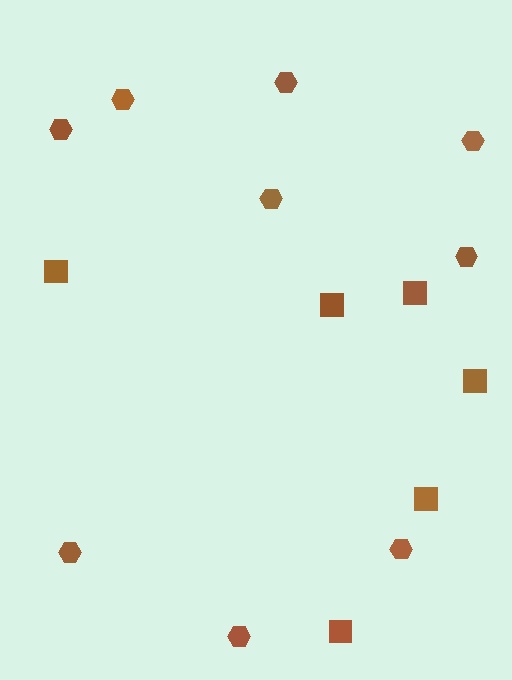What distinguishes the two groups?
There are 2 groups: one group of squares (6) and one group of hexagons (9).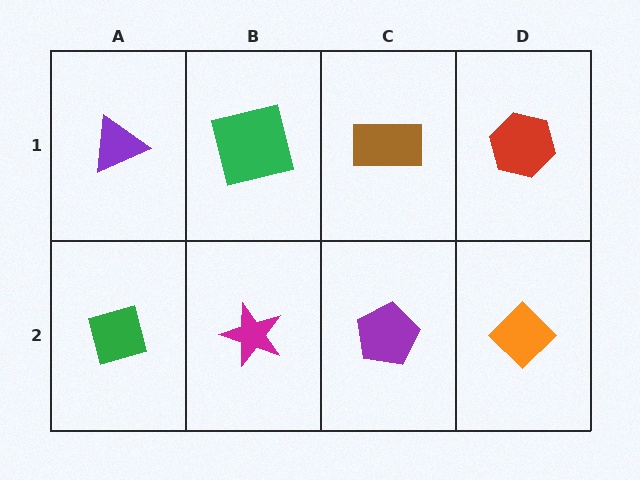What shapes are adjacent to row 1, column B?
A magenta star (row 2, column B), a purple triangle (row 1, column A), a brown rectangle (row 1, column C).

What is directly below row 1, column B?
A magenta star.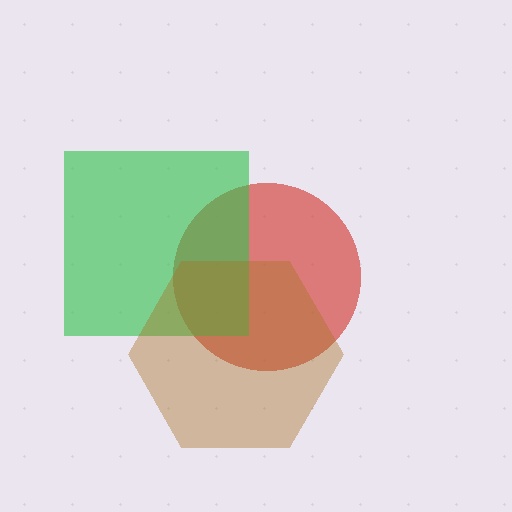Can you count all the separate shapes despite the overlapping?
Yes, there are 3 separate shapes.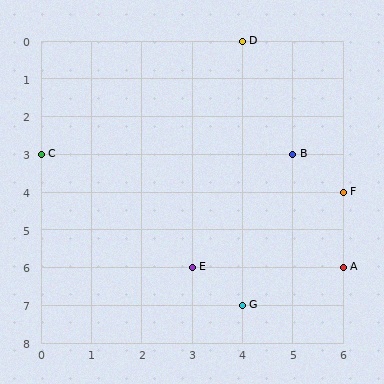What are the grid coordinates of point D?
Point D is at grid coordinates (4, 0).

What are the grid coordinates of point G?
Point G is at grid coordinates (4, 7).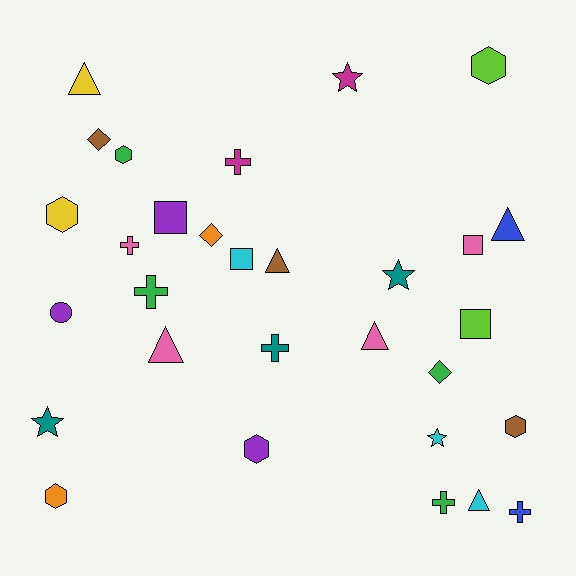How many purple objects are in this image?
There are 3 purple objects.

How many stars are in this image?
There are 4 stars.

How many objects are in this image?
There are 30 objects.